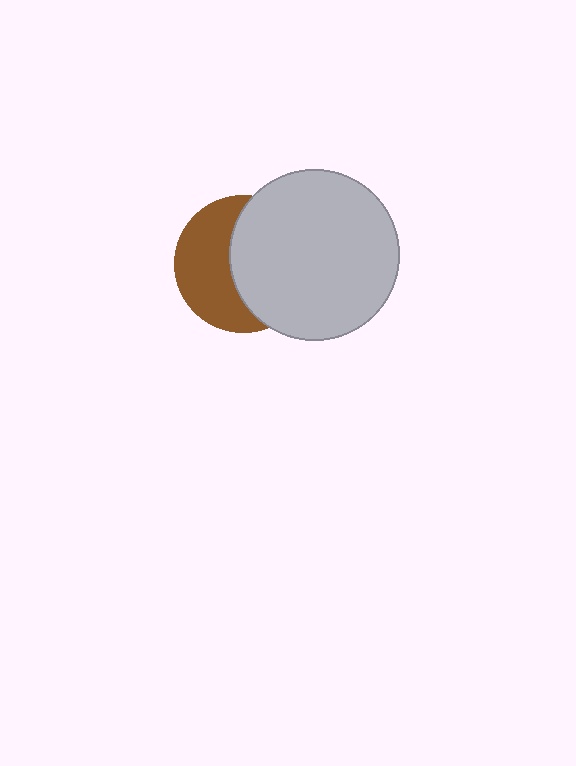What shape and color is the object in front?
The object in front is a light gray circle.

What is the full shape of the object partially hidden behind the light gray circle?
The partially hidden object is a brown circle.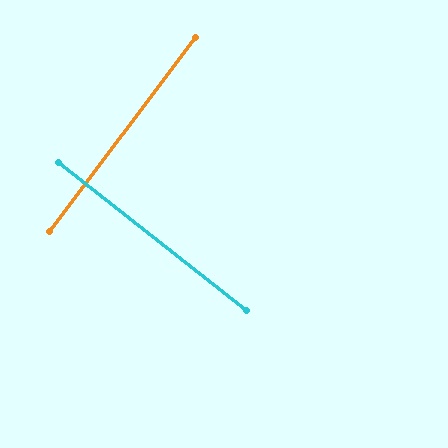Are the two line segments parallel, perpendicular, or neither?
Perpendicular — they meet at approximately 89°.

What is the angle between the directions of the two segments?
Approximately 89 degrees.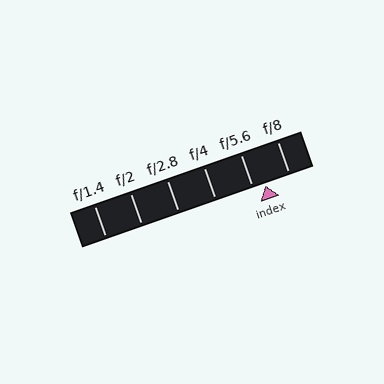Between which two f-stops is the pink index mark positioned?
The index mark is between f/5.6 and f/8.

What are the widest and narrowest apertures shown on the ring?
The widest aperture shown is f/1.4 and the narrowest is f/8.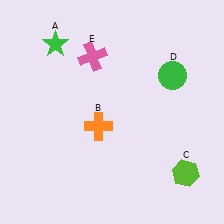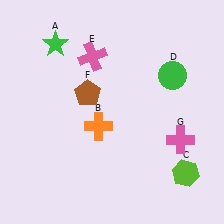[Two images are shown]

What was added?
A brown pentagon (F), a pink cross (G) were added in Image 2.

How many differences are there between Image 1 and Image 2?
There are 2 differences between the two images.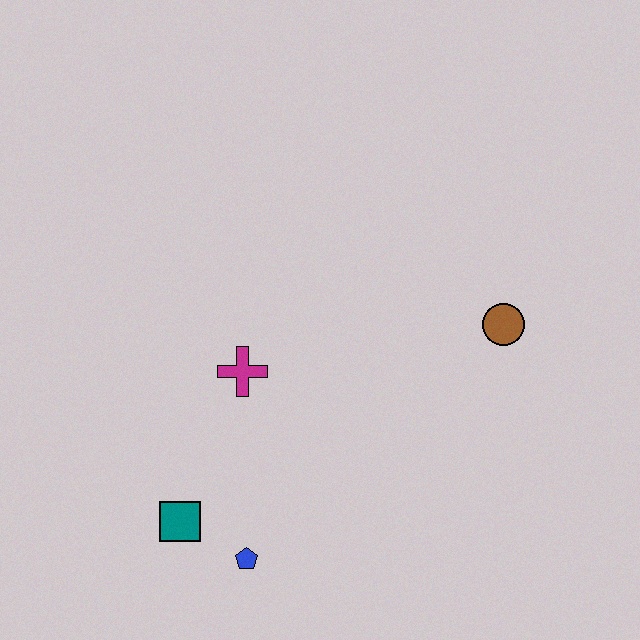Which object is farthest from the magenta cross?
The brown circle is farthest from the magenta cross.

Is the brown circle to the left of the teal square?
No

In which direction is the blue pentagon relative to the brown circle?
The blue pentagon is to the left of the brown circle.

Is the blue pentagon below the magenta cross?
Yes